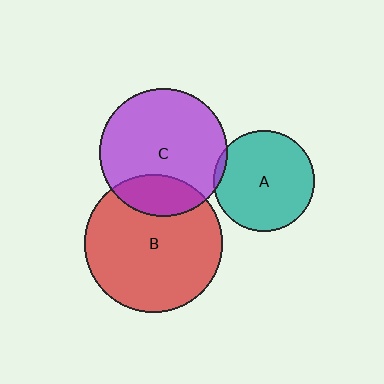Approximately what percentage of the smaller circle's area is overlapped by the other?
Approximately 20%.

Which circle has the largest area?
Circle B (red).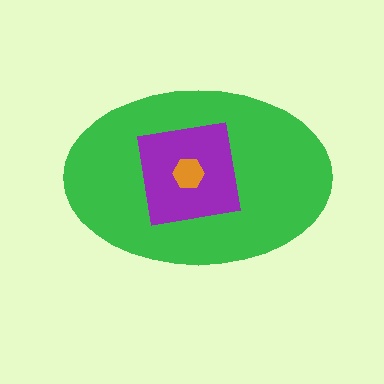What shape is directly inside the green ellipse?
The purple square.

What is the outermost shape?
The green ellipse.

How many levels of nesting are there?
3.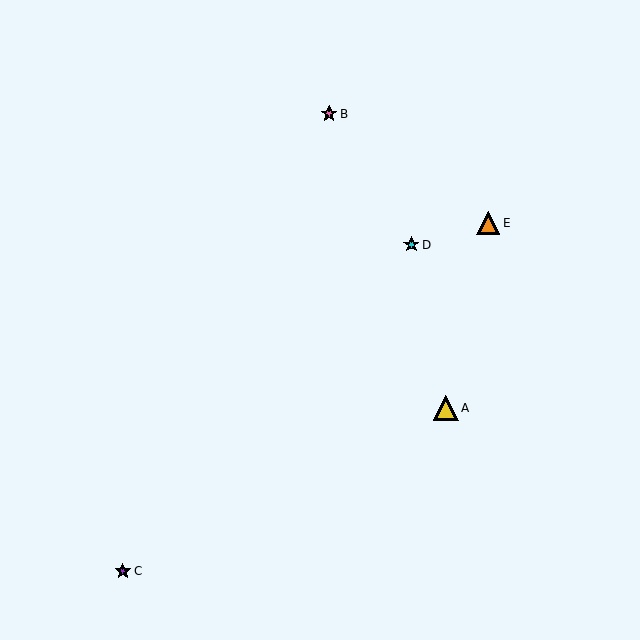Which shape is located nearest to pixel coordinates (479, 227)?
The orange triangle (labeled E) at (488, 223) is nearest to that location.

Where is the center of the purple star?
The center of the purple star is at (123, 571).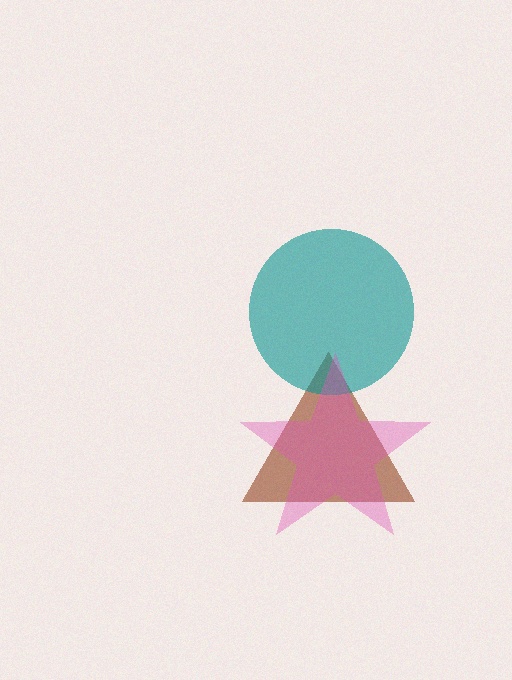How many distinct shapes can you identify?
There are 3 distinct shapes: a brown triangle, a teal circle, a pink star.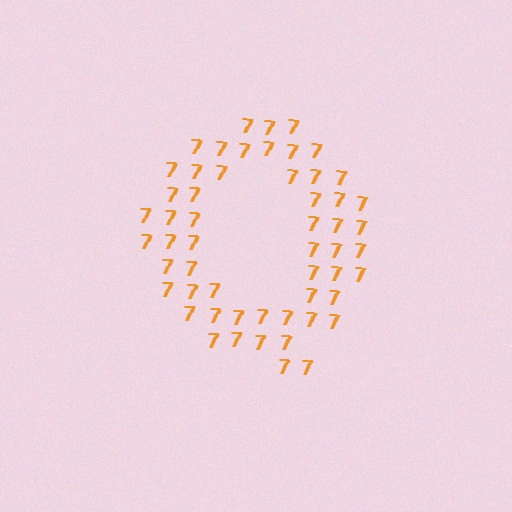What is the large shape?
The large shape is the letter Q.